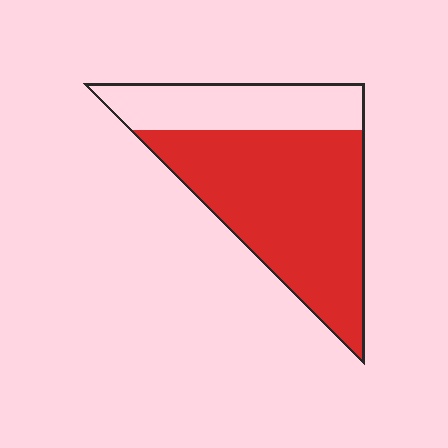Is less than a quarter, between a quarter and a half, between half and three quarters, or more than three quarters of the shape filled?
Between half and three quarters.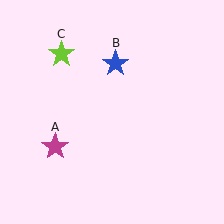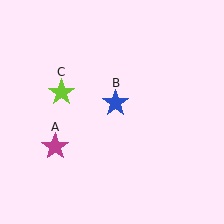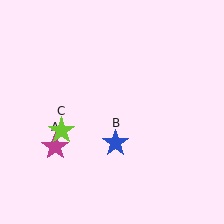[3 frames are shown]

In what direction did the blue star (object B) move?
The blue star (object B) moved down.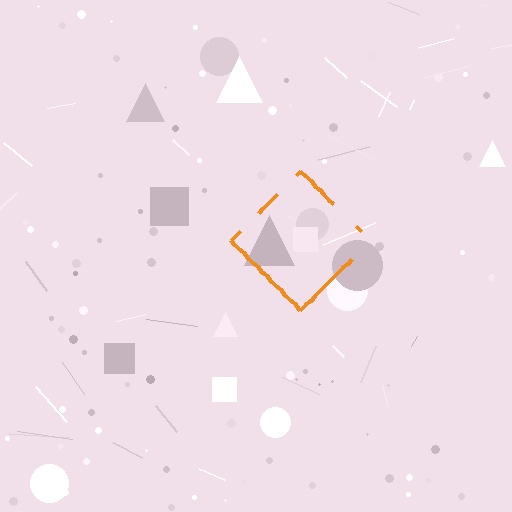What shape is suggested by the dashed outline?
The dashed outline suggests a diamond.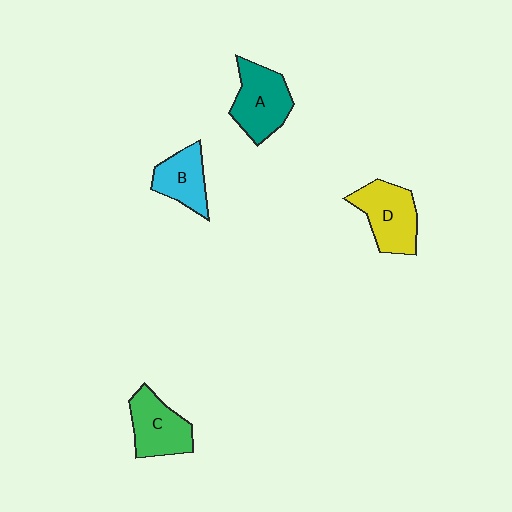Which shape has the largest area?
Shape D (yellow).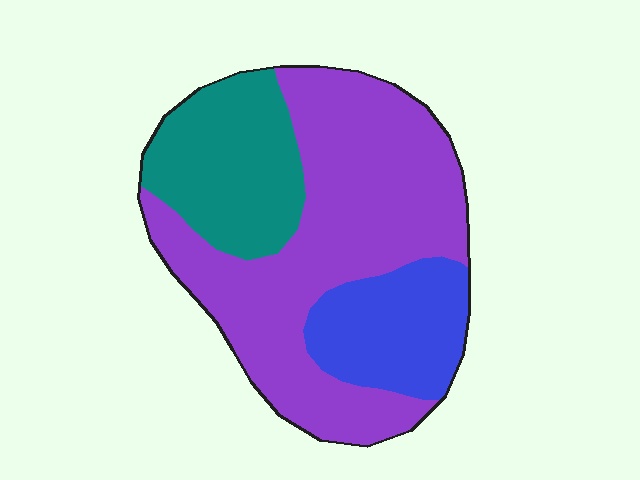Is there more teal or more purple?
Purple.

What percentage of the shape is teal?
Teal takes up about one quarter (1/4) of the shape.